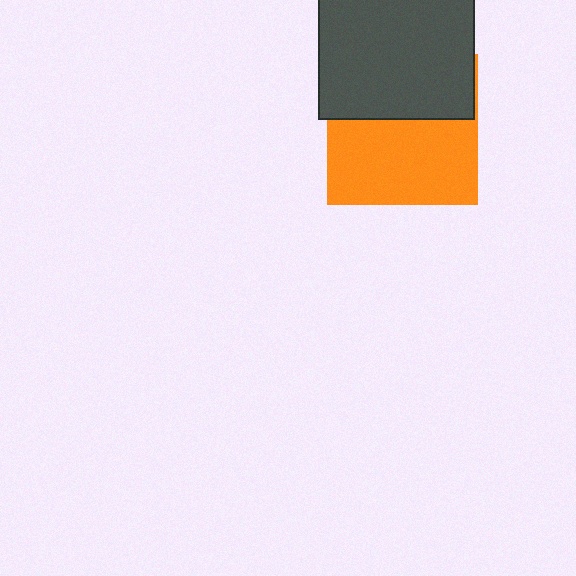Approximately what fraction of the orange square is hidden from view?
Roughly 43% of the orange square is hidden behind the dark gray rectangle.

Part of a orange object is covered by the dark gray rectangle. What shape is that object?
It is a square.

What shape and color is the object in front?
The object in front is a dark gray rectangle.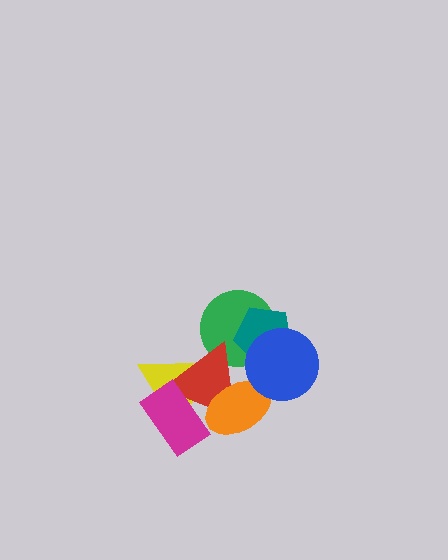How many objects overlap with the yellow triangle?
3 objects overlap with the yellow triangle.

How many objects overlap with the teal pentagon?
2 objects overlap with the teal pentagon.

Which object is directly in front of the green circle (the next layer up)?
The teal pentagon is directly in front of the green circle.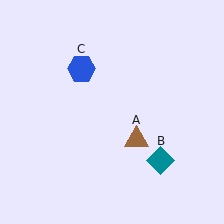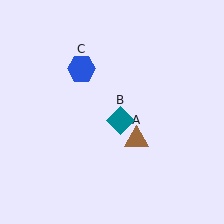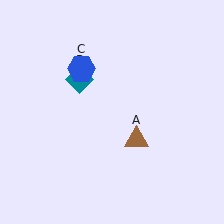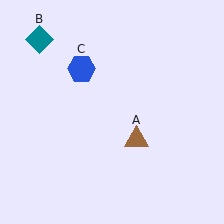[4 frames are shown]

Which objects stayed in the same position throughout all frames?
Brown triangle (object A) and blue hexagon (object C) remained stationary.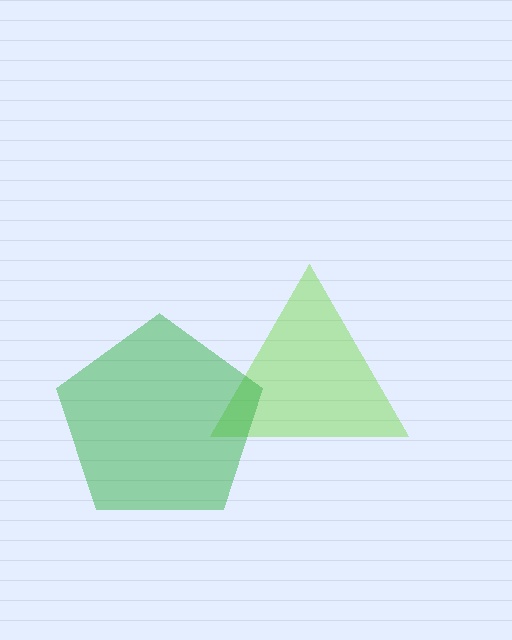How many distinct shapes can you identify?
There are 2 distinct shapes: a lime triangle, a green pentagon.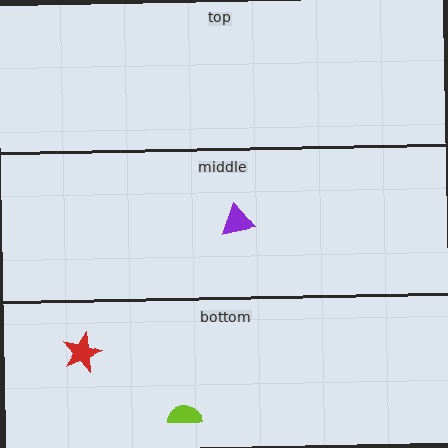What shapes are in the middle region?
The purple triangle.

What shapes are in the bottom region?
The lime semicircle, the red star.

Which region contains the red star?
The bottom region.